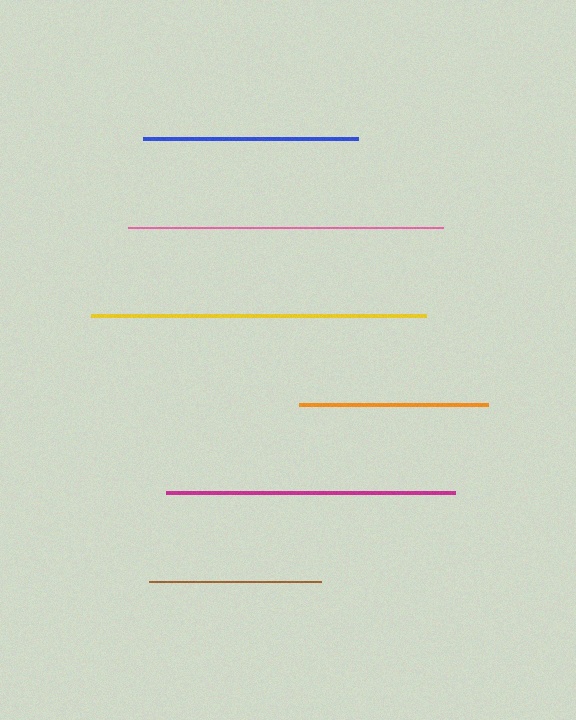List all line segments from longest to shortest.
From longest to shortest: yellow, pink, magenta, blue, orange, brown.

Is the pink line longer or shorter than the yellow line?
The yellow line is longer than the pink line.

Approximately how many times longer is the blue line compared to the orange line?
The blue line is approximately 1.1 times the length of the orange line.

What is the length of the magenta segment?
The magenta segment is approximately 289 pixels long.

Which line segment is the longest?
The yellow line is the longest at approximately 335 pixels.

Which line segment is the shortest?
The brown line is the shortest at approximately 172 pixels.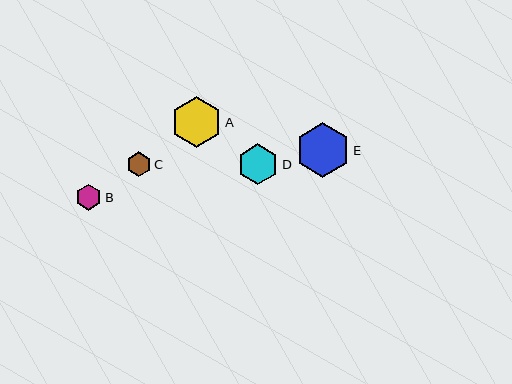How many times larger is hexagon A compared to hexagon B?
Hexagon A is approximately 1.9 times the size of hexagon B.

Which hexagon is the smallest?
Hexagon C is the smallest with a size of approximately 25 pixels.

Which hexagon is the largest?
Hexagon E is the largest with a size of approximately 55 pixels.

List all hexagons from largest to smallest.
From largest to smallest: E, A, D, B, C.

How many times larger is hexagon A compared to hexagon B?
Hexagon A is approximately 1.9 times the size of hexagon B.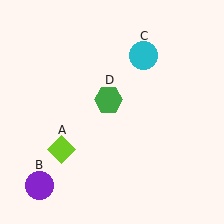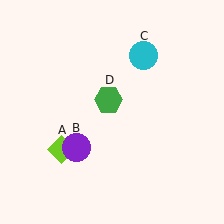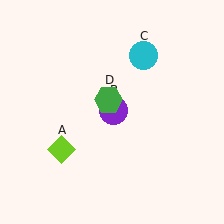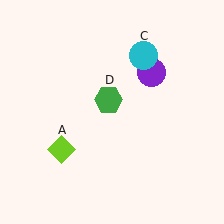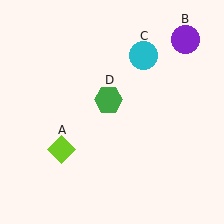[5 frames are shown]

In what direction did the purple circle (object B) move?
The purple circle (object B) moved up and to the right.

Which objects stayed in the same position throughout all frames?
Lime diamond (object A) and cyan circle (object C) and green hexagon (object D) remained stationary.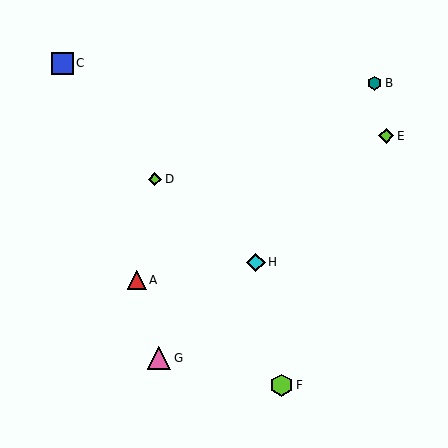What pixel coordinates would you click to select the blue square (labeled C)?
Click at (62, 63) to select the blue square C.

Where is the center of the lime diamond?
The center of the lime diamond is at (386, 136).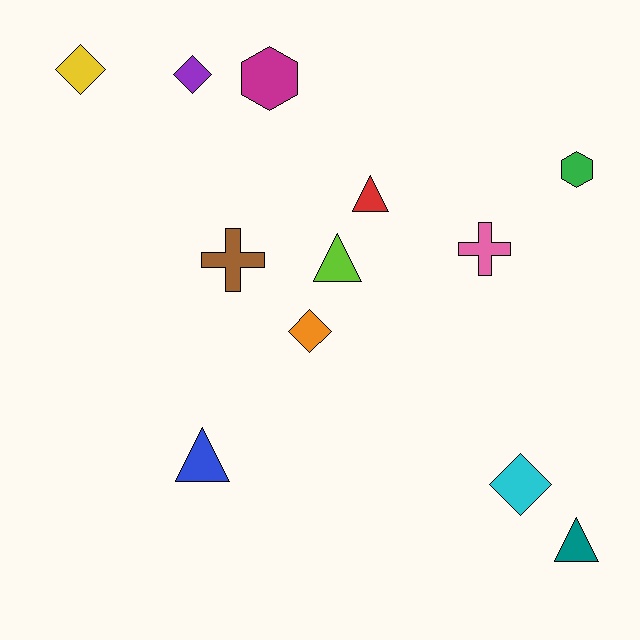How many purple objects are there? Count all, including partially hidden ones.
There is 1 purple object.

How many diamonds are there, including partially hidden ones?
There are 4 diamonds.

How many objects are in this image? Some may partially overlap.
There are 12 objects.